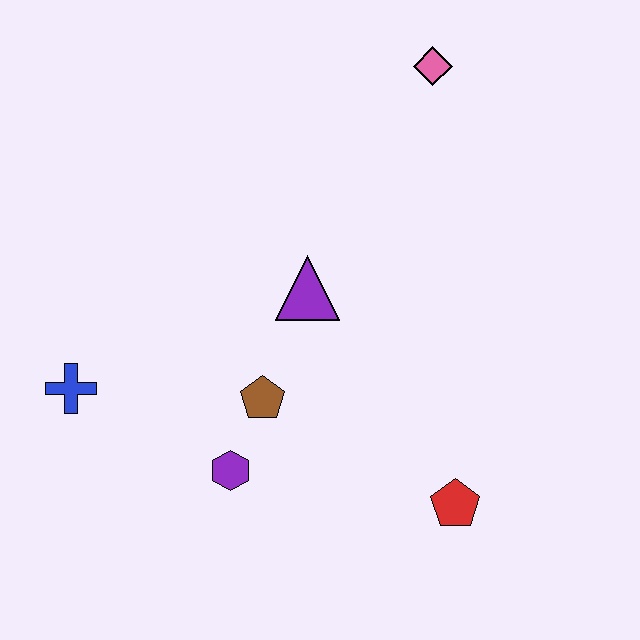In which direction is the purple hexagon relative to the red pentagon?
The purple hexagon is to the left of the red pentagon.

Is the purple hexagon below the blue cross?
Yes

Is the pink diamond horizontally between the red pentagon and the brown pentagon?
Yes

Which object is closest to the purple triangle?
The brown pentagon is closest to the purple triangle.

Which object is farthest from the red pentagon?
The pink diamond is farthest from the red pentagon.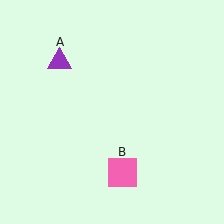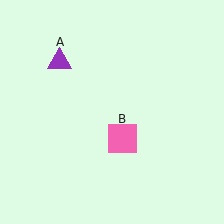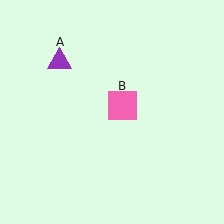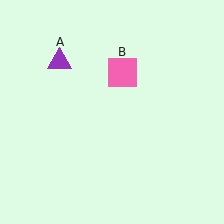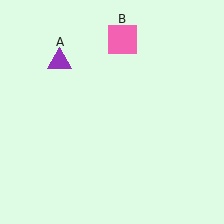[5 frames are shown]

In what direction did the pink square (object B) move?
The pink square (object B) moved up.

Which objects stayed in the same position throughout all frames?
Purple triangle (object A) remained stationary.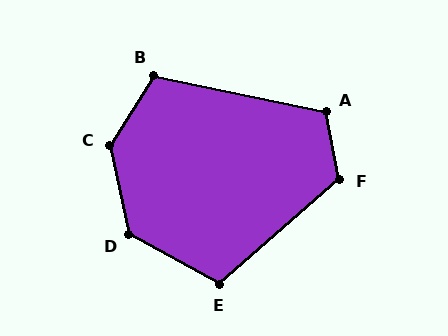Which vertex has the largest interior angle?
C, at approximately 136 degrees.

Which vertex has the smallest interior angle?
B, at approximately 110 degrees.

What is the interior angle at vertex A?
Approximately 113 degrees (obtuse).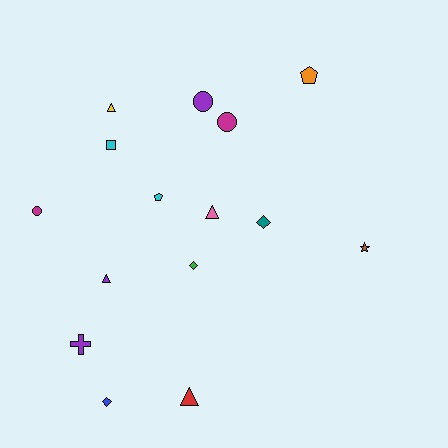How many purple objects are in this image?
There are 3 purple objects.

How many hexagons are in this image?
There are no hexagons.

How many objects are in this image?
There are 15 objects.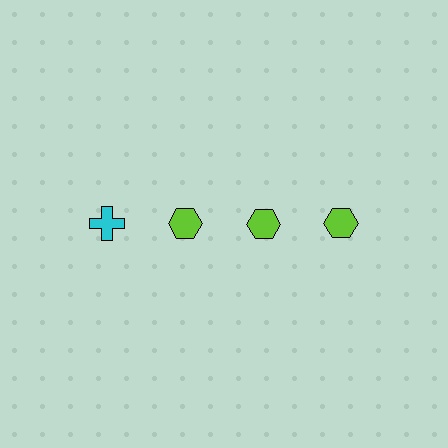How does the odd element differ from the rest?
It differs in both color (cyan instead of lime) and shape (cross instead of hexagon).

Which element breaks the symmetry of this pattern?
The cyan cross in the top row, leftmost column breaks the symmetry. All other shapes are lime hexagons.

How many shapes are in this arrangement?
There are 4 shapes arranged in a grid pattern.